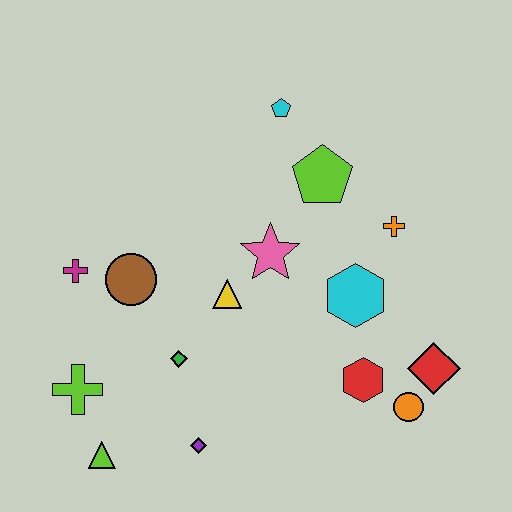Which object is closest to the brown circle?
The magenta cross is closest to the brown circle.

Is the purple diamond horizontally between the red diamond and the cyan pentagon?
No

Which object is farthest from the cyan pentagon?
The lime triangle is farthest from the cyan pentagon.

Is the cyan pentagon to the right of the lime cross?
Yes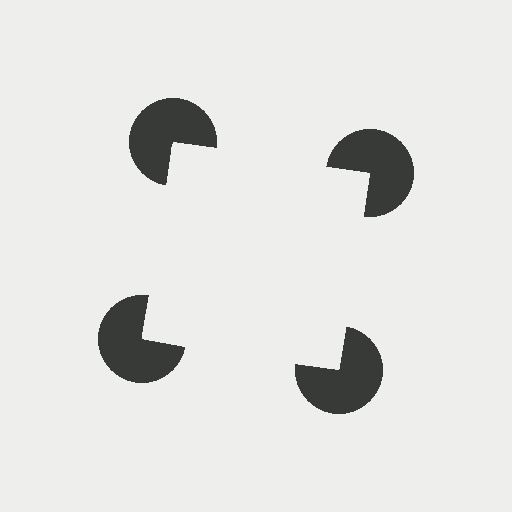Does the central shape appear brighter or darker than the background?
It typically appears slightly brighter than the background, even though no actual brightness change is drawn.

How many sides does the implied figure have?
4 sides.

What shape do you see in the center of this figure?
An illusory square — its edges are inferred from the aligned wedge cuts in the pac-man discs, not physically drawn.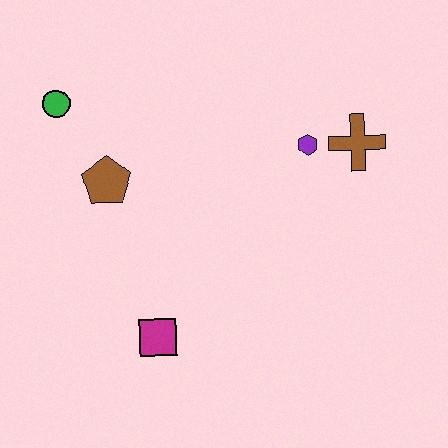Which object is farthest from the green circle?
The brown cross is farthest from the green circle.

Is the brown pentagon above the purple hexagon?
No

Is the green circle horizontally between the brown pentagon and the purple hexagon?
No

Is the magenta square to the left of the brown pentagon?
No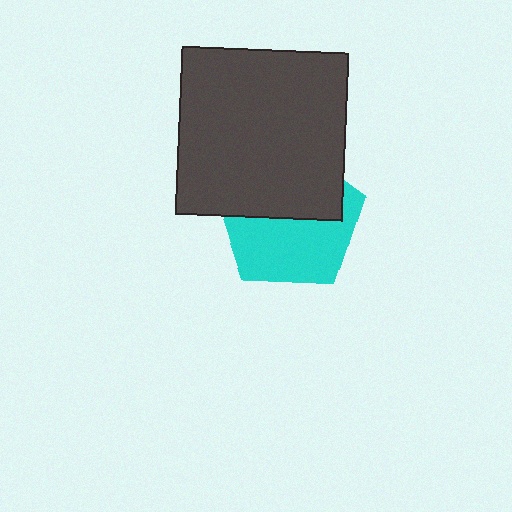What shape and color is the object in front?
The object in front is a dark gray square.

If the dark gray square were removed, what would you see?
You would see the complete cyan pentagon.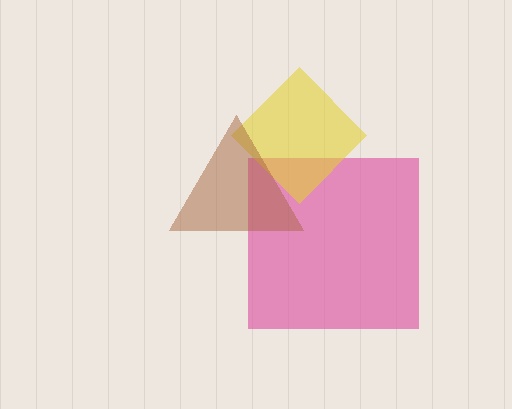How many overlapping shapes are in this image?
There are 3 overlapping shapes in the image.